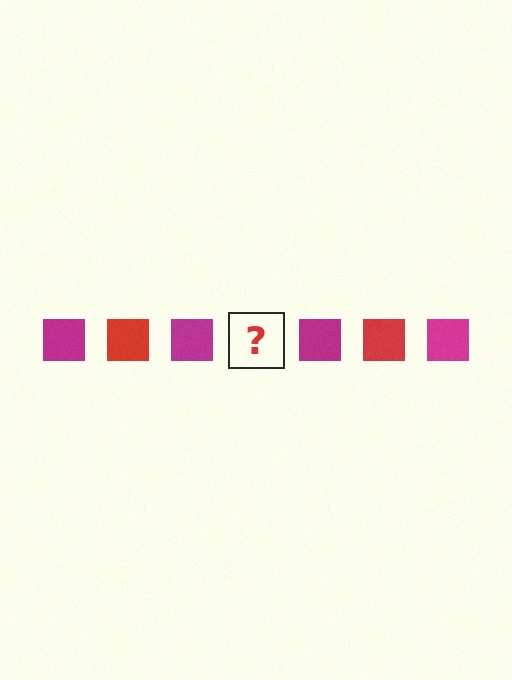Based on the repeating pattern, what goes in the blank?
The blank should be a red square.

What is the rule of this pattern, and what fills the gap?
The rule is that the pattern cycles through magenta, red squares. The gap should be filled with a red square.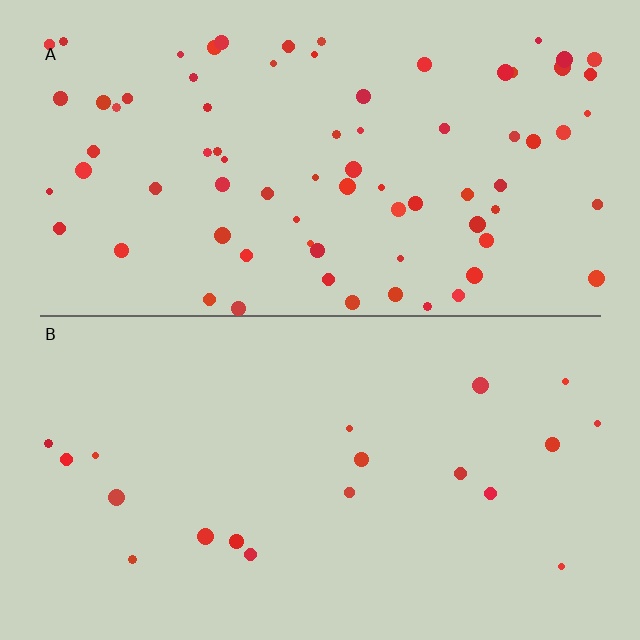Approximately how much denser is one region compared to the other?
Approximately 4.0× — region A over region B.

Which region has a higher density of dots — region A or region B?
A (the top).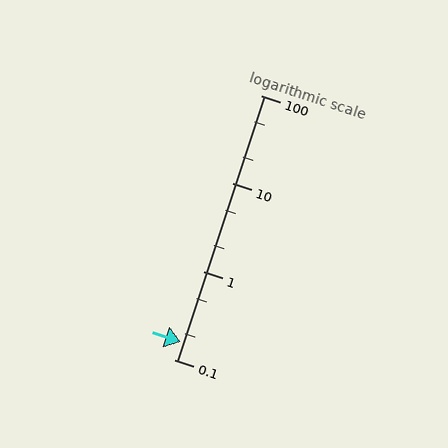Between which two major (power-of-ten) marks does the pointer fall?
The pointer is between 0.1 and 1.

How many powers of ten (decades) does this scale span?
The scale spans 3 decades, from 0.1 to 100.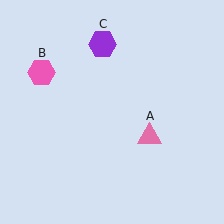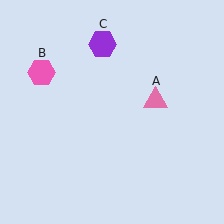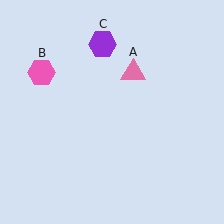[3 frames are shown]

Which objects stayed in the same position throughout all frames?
Pink hexagon (object B) and purple hexagon (object C) remained stationary.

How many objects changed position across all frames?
1 object changed position: pink triangle (object A).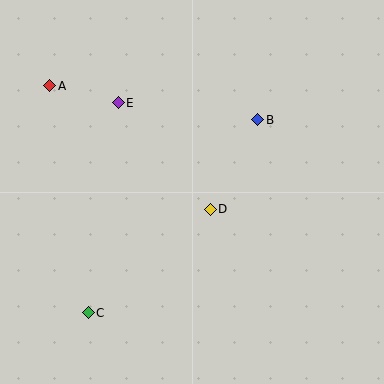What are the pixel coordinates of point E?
Point E is at (118, 103).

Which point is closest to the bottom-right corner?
Point D is closest to the bottom-right corner.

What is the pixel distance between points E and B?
The distance between E and B is 141 pixels.